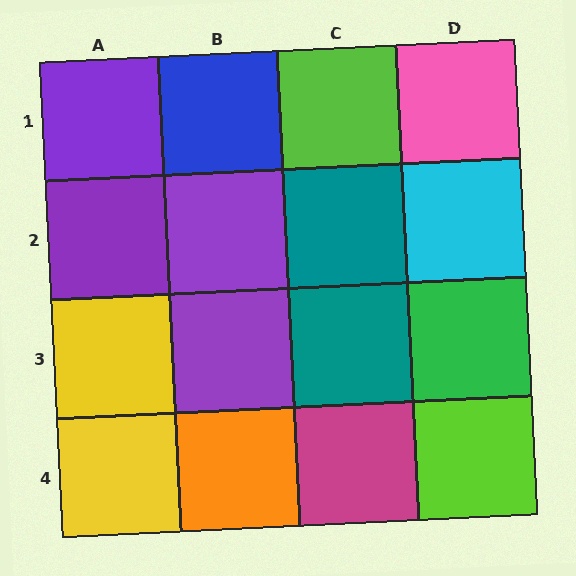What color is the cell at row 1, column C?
Lime.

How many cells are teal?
2 cells are teal.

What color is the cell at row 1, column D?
Pink.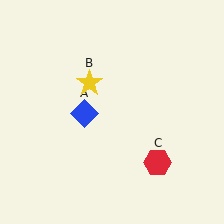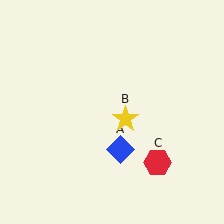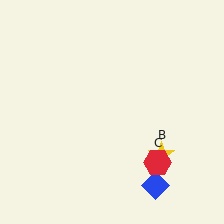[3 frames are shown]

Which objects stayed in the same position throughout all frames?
Red hexagon (object C) remained stationary.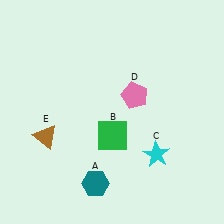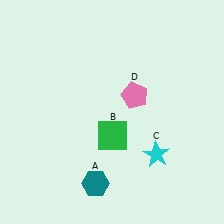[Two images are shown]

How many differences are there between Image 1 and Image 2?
There is 1 difference between the two images.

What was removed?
The brown triangle (E) was removed in Image 2.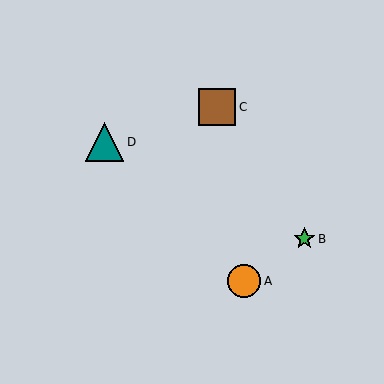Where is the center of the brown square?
The center of the brown square is at (217, 107).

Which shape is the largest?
The teal triangle (labeled D) is the largest.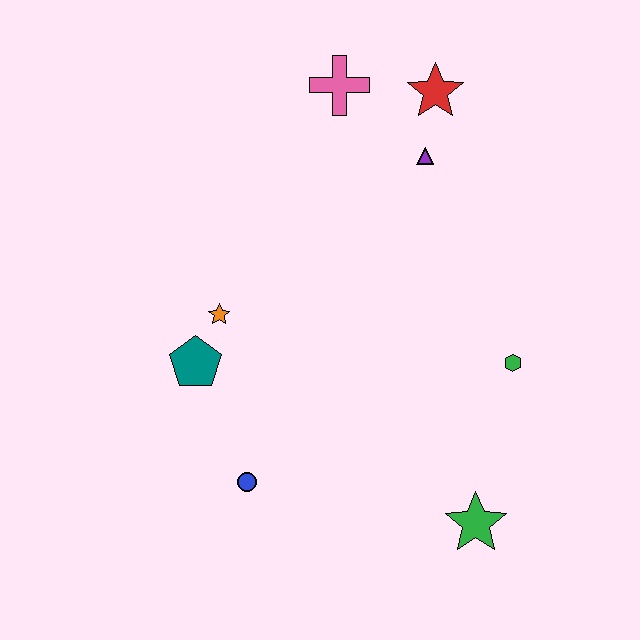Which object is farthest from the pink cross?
The green star is farthest from the pink cross.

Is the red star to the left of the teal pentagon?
No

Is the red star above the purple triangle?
Yes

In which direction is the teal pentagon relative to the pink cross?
The teal pentagon is below the pink cross.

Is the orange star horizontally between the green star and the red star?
No